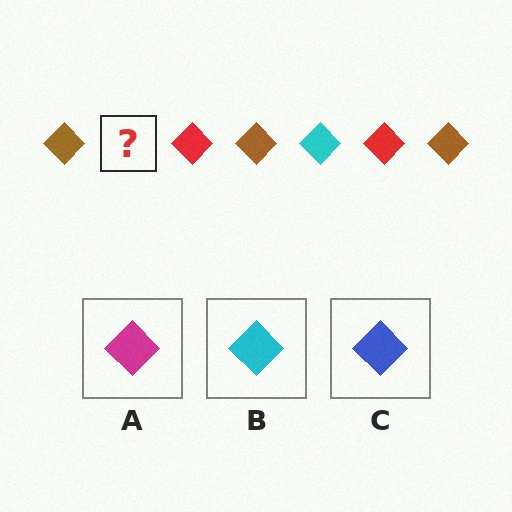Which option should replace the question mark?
Option B.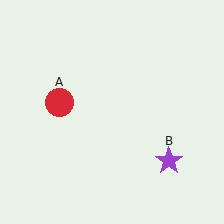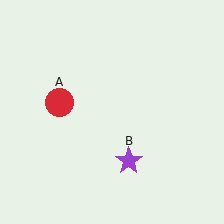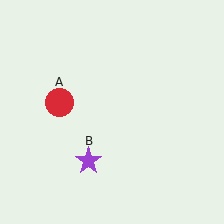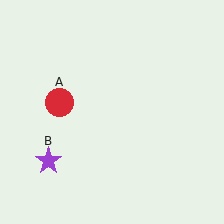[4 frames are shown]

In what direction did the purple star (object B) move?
The purple star (object B) moved left.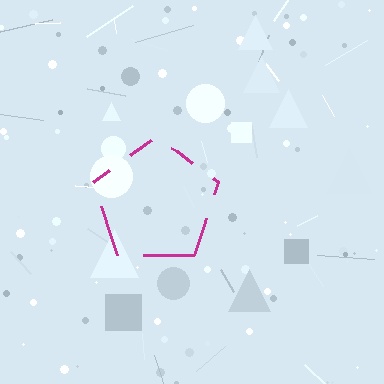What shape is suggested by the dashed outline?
The dashed outline suggests a pentagon.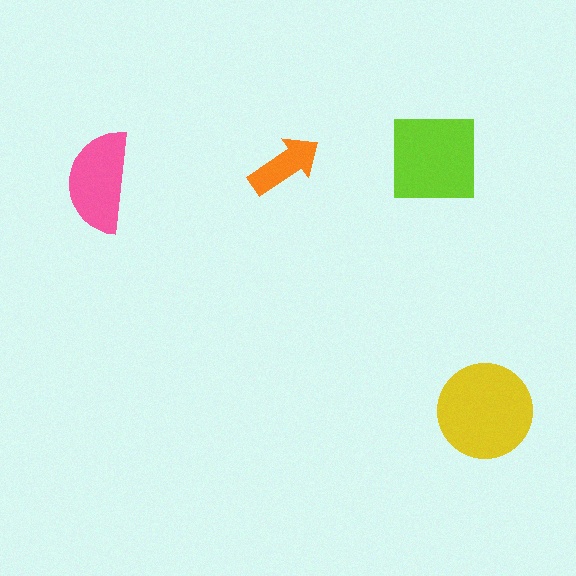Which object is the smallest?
The orange arrow.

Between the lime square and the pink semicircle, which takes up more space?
The lime square.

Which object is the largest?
The yellow circle.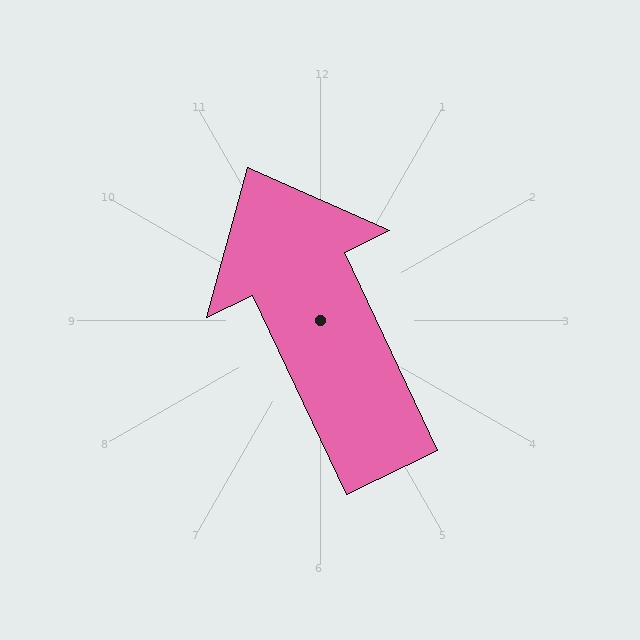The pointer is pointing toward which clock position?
Roughly 11 o'clock.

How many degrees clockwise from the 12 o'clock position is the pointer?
Approximately 335 degrees.